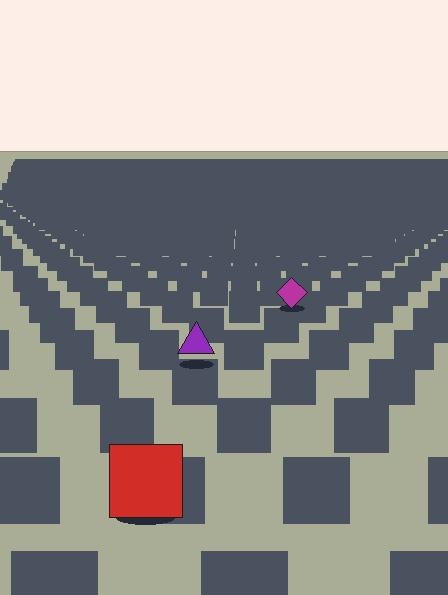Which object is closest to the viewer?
The red square is closest. The texture marks near it are larger and more spread out.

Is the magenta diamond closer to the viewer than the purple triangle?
No. The purple triangle is closer — you can tell from the texture gradient: the ground texture is coarser near it.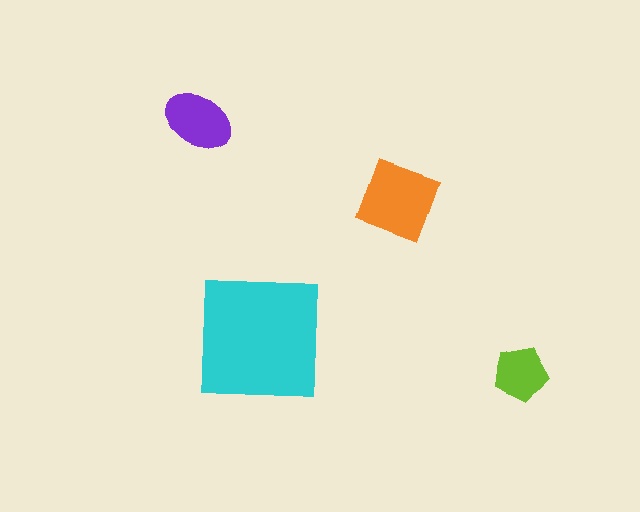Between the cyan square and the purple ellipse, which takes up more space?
The cyan square.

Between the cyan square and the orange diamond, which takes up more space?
The cyan square.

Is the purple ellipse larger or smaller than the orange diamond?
Smaller.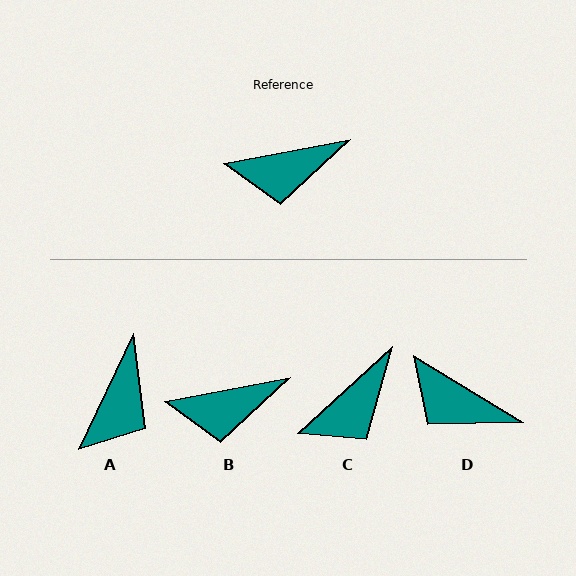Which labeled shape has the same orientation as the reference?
B.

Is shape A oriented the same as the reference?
No, it is off by about 54 degrees.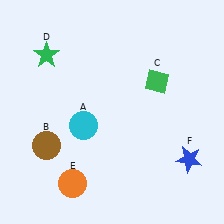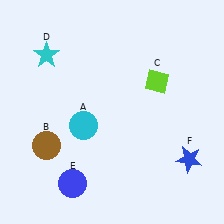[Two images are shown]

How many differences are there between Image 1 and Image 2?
There are 3 differences between the two images.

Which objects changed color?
C changed from green to lime. D changed from green to cyan. E changed from orange to blue.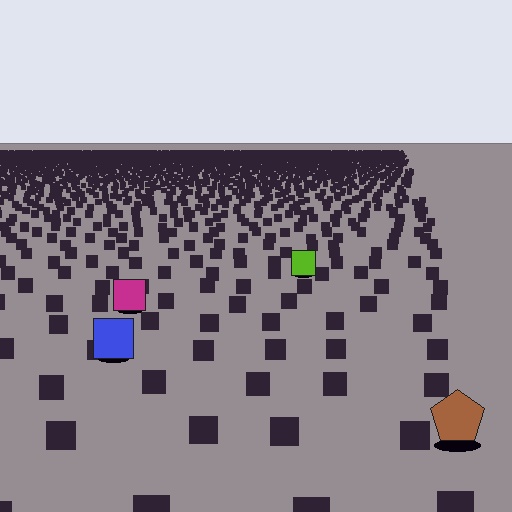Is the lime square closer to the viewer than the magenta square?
No. The magenta square is closer — you can tell from the texture gradient: the ground texture is coarser near it.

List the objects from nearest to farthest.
From nearest to farthest: the brown pentagon, the blue square, the magenta square, the lime square.